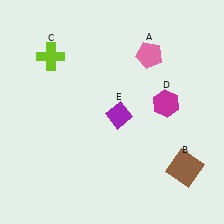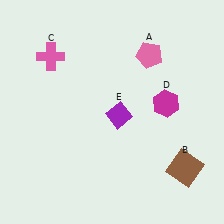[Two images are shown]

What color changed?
The cross (C) changed from lime in Image 1 to pink in Image 2.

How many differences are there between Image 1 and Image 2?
There is 1 difference between the two images.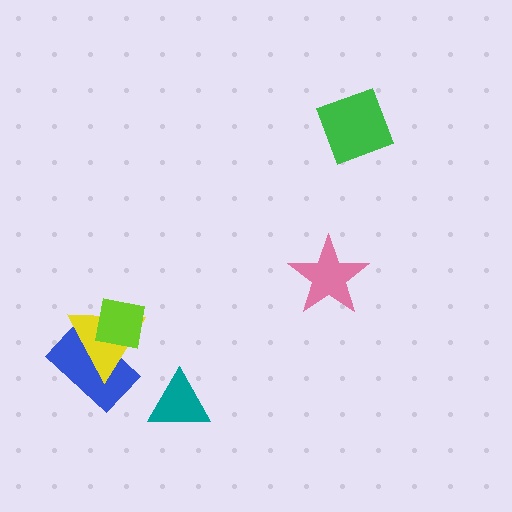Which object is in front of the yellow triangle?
The lime square is in front of the yellow triangle.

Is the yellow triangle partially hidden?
Yes, it is partially covered by another shape.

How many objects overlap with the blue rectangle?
2 objects overlap with the blue rectangle.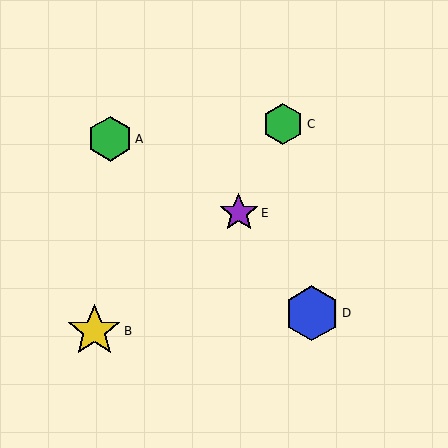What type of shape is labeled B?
Shape B is a yellow star.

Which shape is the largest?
The blue hexagon (labeled D) is the largest.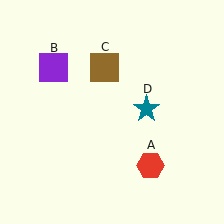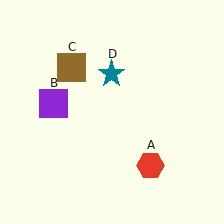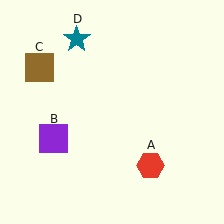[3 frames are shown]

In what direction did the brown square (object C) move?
The brown square (object C) moved left.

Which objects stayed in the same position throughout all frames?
Red hexagon (object A) remained stationary.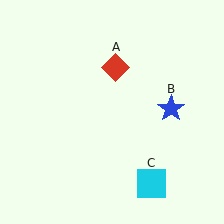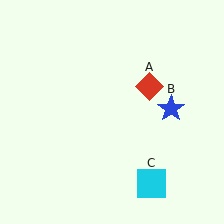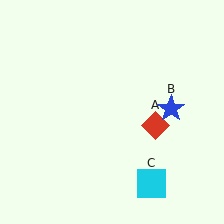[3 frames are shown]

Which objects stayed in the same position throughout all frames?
Blue star (object B) and cyan square (object C) remained stationary.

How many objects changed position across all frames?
1 object changed position: red diamond (object A).